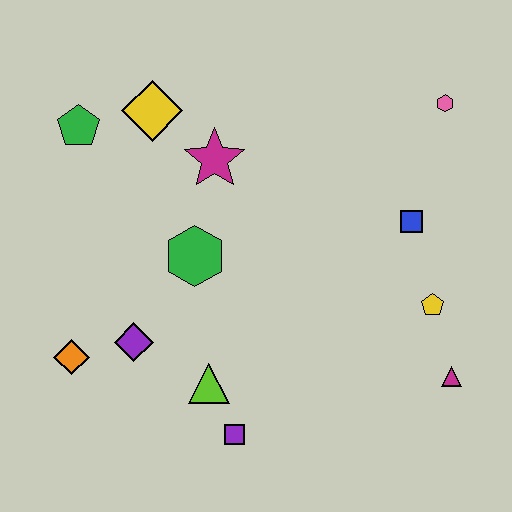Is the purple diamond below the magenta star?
Yes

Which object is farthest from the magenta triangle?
The green pentagon is farthest from the magenta triangle.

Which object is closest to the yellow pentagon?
The magenta triangle is closest to the yellow pentagon.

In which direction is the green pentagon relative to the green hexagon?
The green pentagon is above the green hexagon.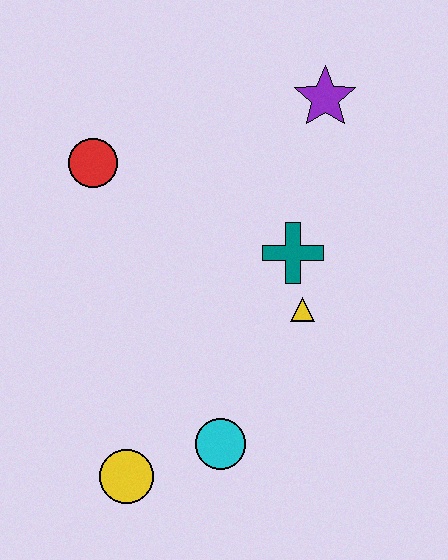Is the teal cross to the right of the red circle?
Yes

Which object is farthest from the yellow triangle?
The red circle is farthest from the yellow triangle.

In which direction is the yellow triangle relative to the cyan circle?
The yellow triangle is above the cyan circle.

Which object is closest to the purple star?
The teal cross is closest to the purple star.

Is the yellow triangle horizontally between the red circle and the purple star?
Yes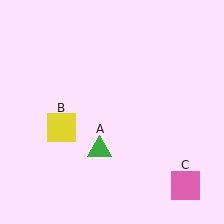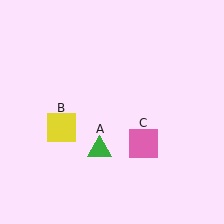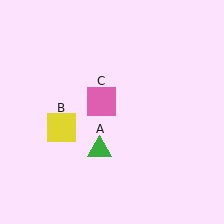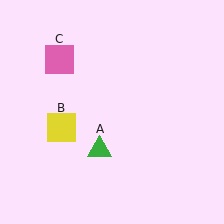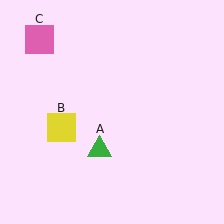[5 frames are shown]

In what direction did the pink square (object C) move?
The pink square (object C) moved up and to the left.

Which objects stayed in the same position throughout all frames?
Green triangle (object A) and yellow square (object B) remained stationary.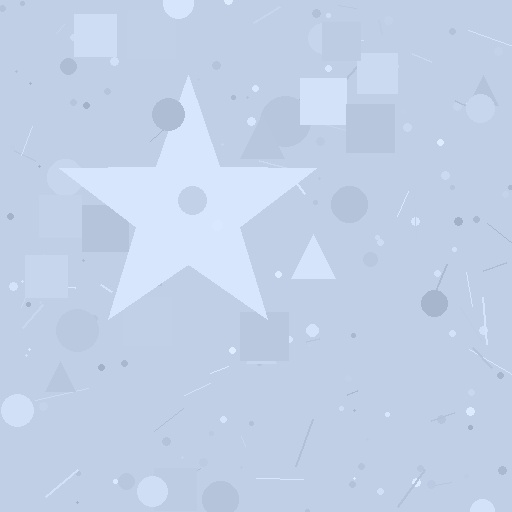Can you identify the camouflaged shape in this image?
The camouflaged shape is a star.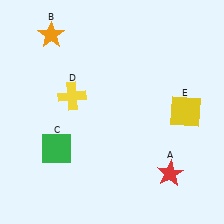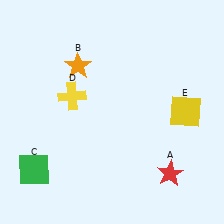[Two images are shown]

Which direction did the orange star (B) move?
The orange star (B) moved down.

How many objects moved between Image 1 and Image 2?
2 objects moved between the two images.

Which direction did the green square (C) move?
The green square (C) moved left.